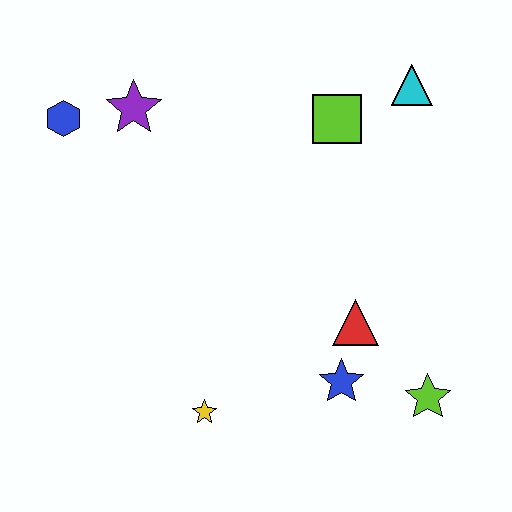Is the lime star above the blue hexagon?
No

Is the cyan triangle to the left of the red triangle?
No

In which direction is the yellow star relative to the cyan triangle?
The yellow star is below the cyan triangle.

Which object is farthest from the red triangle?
The blue hexagon is farthest from the red triangle.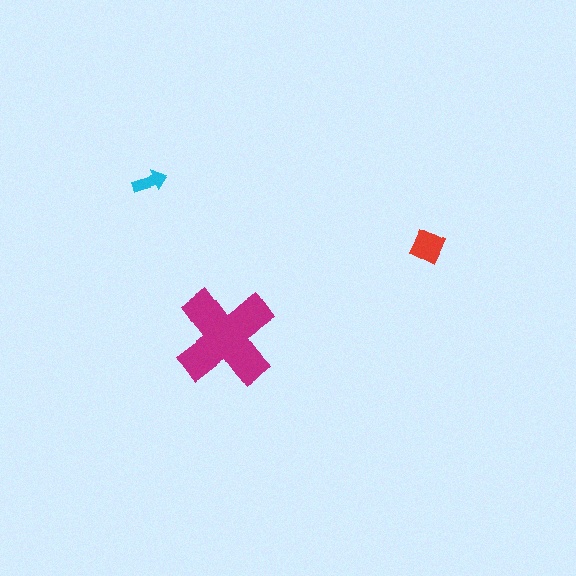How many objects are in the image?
There are 3 objects in the image.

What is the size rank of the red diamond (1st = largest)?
2nd.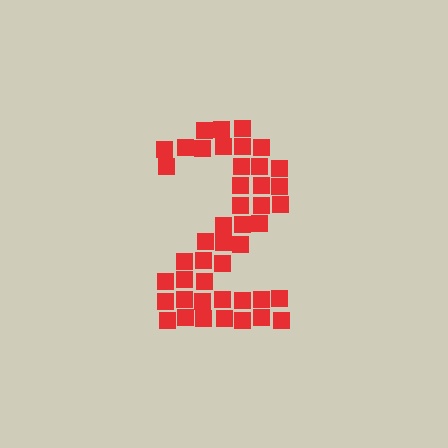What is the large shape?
The large shape is the digit 2.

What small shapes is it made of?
It is made of small squares.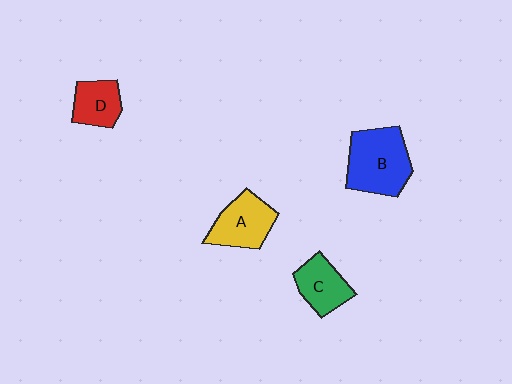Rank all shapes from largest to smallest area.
From largest to smallest: B (blue), A (yellow), C (green), D (red).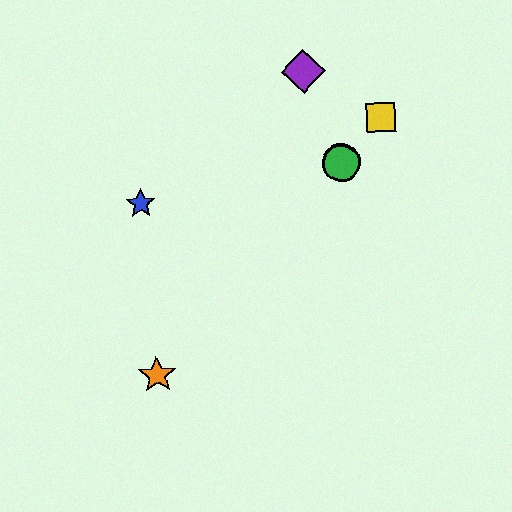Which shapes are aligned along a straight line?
The red circle, the green circle, the yellow square, the orange star are aligned along a straight line.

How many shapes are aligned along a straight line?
4 shapes (the red circle, the green circle, the yellow square, the orange star) are aligned along a straight line.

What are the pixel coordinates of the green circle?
The green circle is at (342, 163).